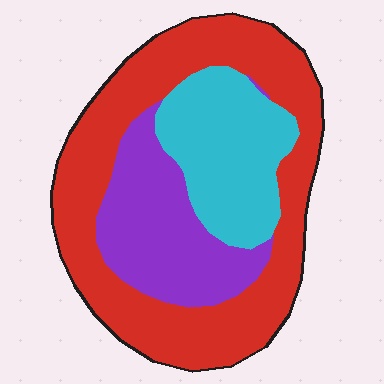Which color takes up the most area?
Red, at roughly 55%.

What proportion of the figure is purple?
Purple covers 24% of the figure.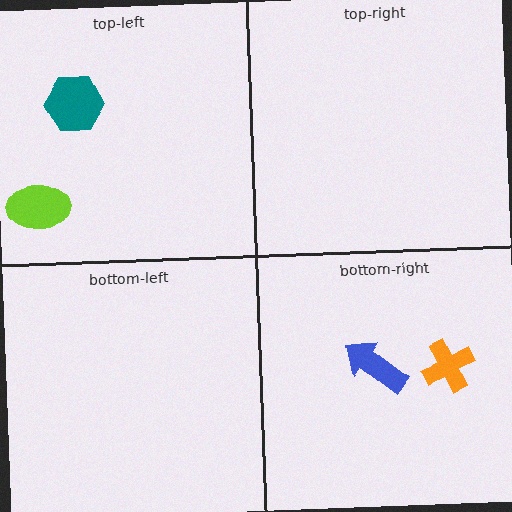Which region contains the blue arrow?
The bottom-right region.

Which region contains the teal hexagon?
The top-left region.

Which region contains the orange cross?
The bottom-right region.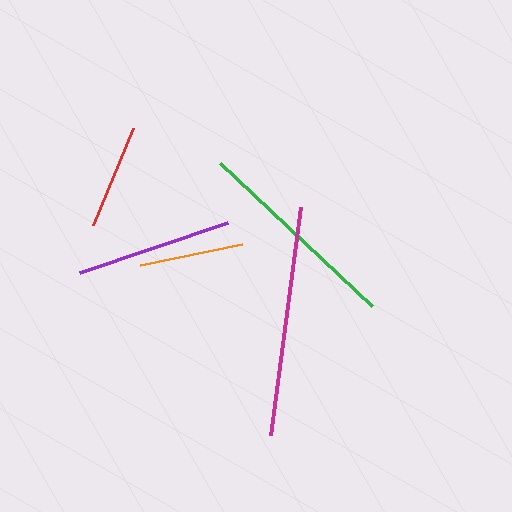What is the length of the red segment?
The red segment is approximately 105 pixels long.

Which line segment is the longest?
The magenta line is the longest at approximately 230 pixels.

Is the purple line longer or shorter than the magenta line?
The magenta line is longer than the purple line.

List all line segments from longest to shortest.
From longest to shortest: magenta, green, purple, red, orange.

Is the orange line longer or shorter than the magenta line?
The magenta line is longer than the orange line.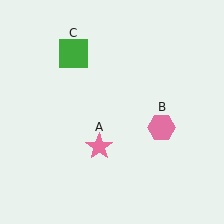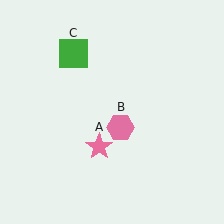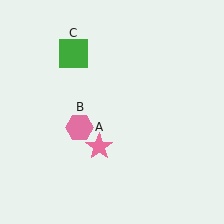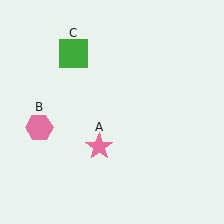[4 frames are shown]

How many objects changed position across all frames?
1 object changed position: pink hexagon (object B).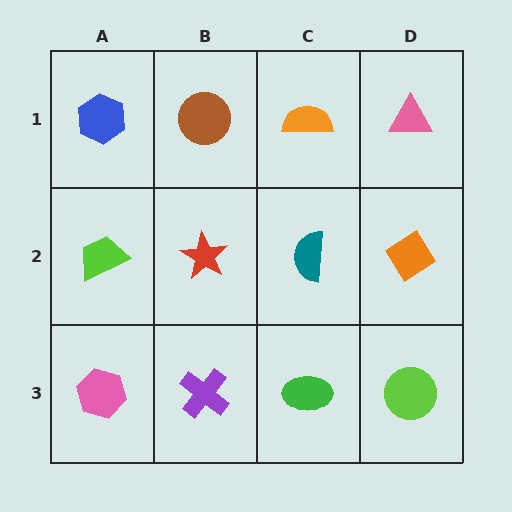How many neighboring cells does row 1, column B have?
3.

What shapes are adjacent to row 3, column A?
A lime trapezoid (row 2, column A), a purple cross (row 3, column B).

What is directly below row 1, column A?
A lime trapezoid.